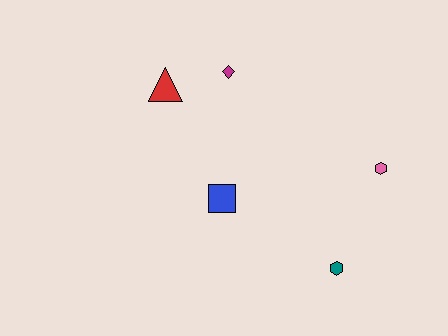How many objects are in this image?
There are 5 objects.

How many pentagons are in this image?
There are no pentagons.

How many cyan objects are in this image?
There are no cyan objects.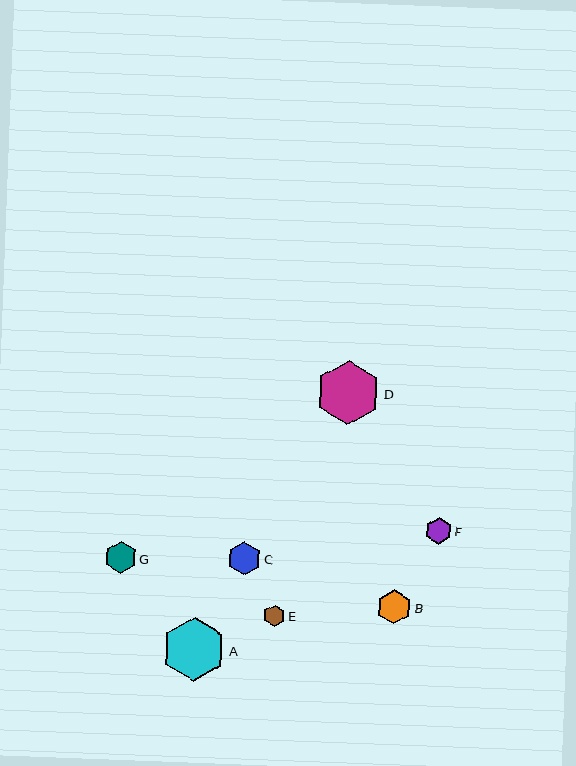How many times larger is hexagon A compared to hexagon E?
Hexagon A is approximately 3.0 times the size of hexagon E.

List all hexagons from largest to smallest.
From largest to smallest: D, A, B, C, G, F, E.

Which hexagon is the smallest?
Hexagon E is the smallest with a size of approximately 21 pixels.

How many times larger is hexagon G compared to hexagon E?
Hexagon G is approximately 1.5 times the size of hexagon E.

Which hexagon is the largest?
Hexagon D is the largest with a size of approximately 65 pixels.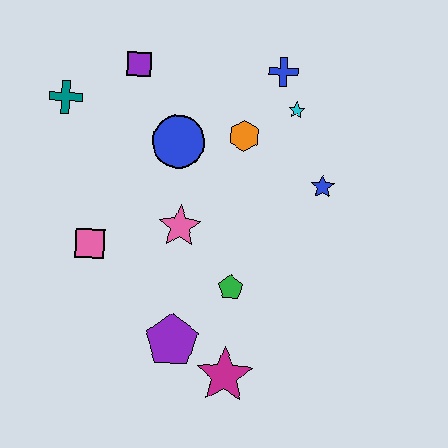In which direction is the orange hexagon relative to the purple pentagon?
The orange hexagon is above the purple pentagon.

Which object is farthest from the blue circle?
The magenta star is farthest from the blue circle.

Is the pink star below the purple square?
Yes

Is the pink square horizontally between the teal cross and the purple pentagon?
Yes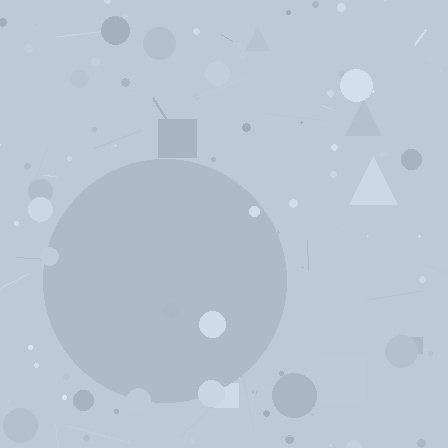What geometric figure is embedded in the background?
A circle is embedded in the background.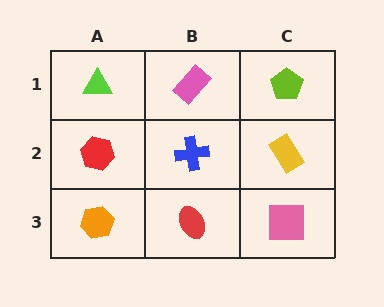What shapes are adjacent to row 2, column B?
A pink rectangle (row 1, column B), a red ellipse (row 3, column B), a red hexagon (row 2, column A), a yellow rectangle (row 2, column C).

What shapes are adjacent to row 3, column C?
A yellow rectangle (row 2, column C), a red ellipse (row 3, column B).